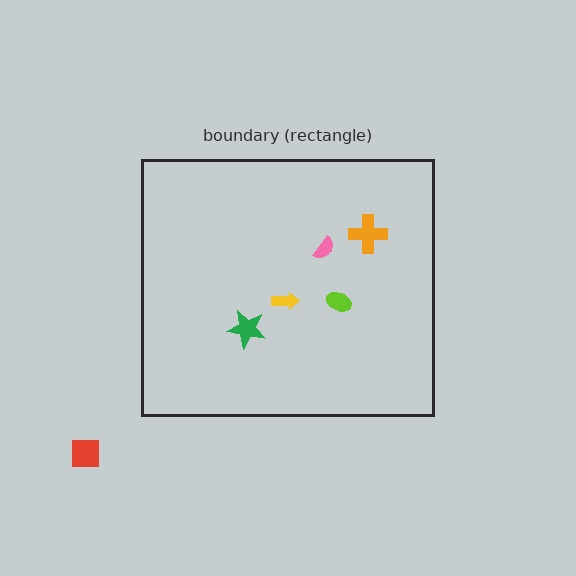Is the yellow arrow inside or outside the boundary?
Inside.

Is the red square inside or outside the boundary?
Outside.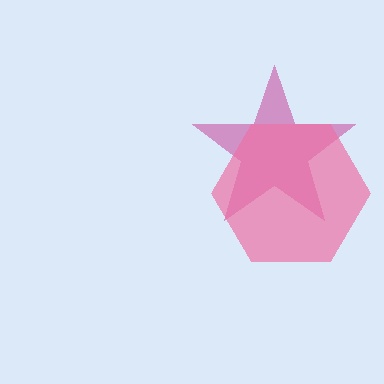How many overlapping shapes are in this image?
There are 2 overlapping shapes in the image.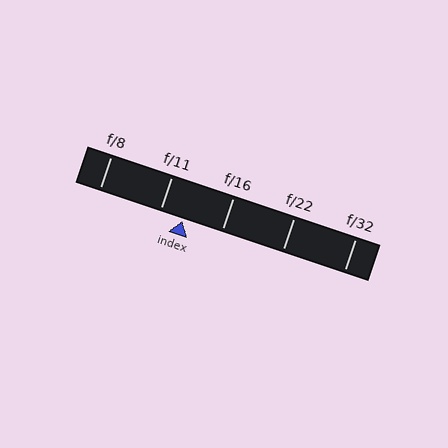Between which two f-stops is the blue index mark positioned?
The index mark is between f/11 and f/16.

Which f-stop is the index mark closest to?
The index mark is closest to f/11.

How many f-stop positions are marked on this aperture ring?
There are 5 f-stop positions marked.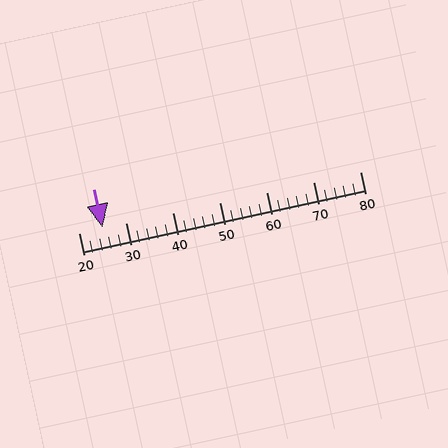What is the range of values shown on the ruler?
The ruler shows values from 20 to 80.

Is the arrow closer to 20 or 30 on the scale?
The arrow is closer to 30.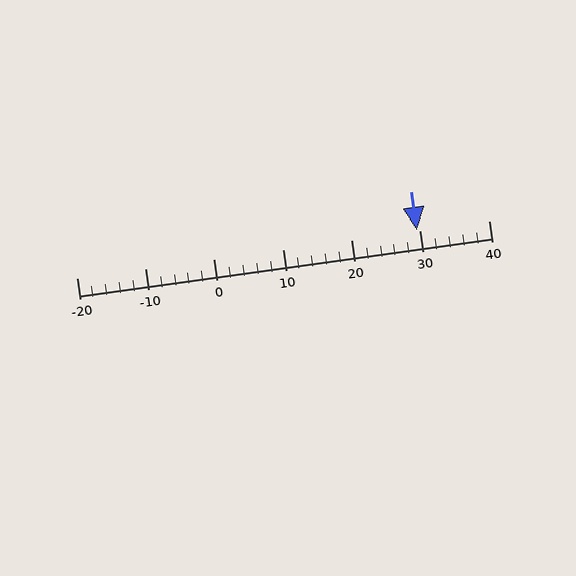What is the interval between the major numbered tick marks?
The major tick marks are spaced 10 units apart.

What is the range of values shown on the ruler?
The ruler shows values from -20 to 40.